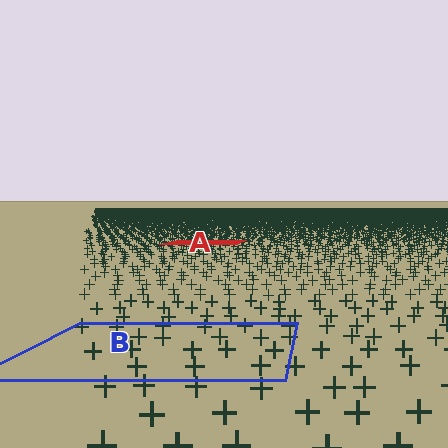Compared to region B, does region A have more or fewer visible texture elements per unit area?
Region A has more texture elements per unit area — they are packed more densely because it is farther away.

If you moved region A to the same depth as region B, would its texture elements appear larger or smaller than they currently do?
They would appear larger. At a closer depth, the same texture elements are projected at a bigger on-screen size.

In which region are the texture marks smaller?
The texture marks are smaller in region A, because it is farther away.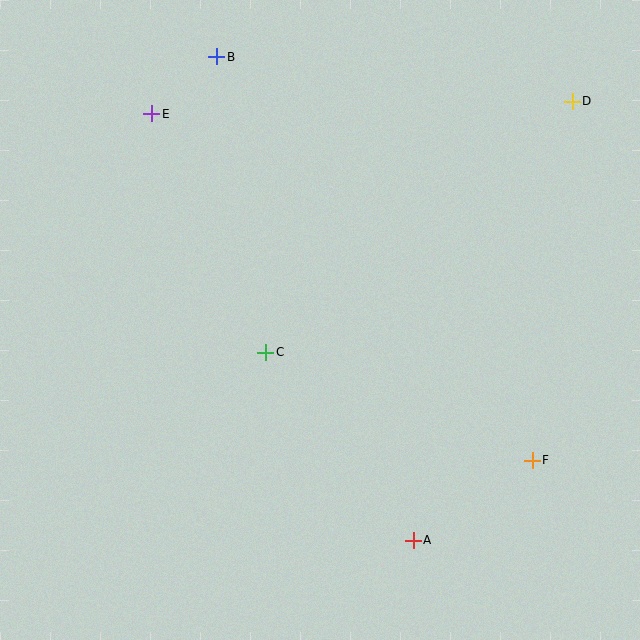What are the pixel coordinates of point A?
Point A is at (413, 540).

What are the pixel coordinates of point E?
Point E is at (152, 114).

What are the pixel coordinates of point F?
Point F is at (532, 460).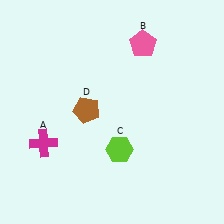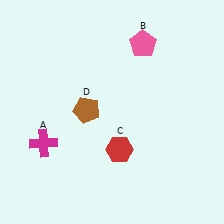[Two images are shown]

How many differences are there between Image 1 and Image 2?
There is 1 difference between the two images.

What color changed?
The hexagon (C) changed from lime in Image 1 to red in Image 2.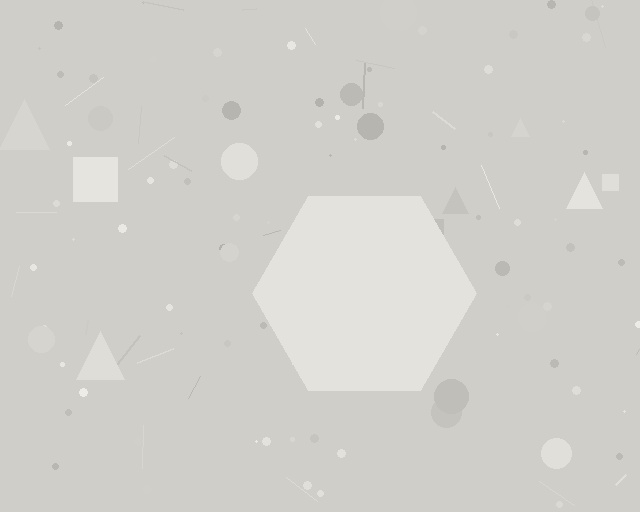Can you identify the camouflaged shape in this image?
The camouflaged shape is a hexagon.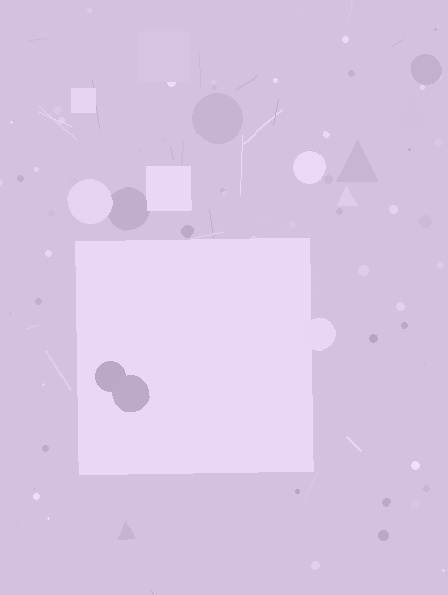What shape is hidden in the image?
A square is hidden in the image.